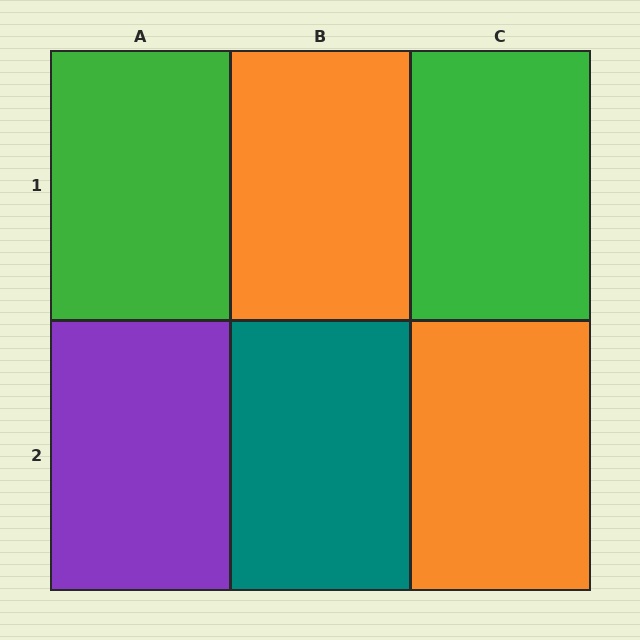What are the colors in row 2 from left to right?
Purple, teal, orange.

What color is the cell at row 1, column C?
Green.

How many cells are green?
2 cells are green.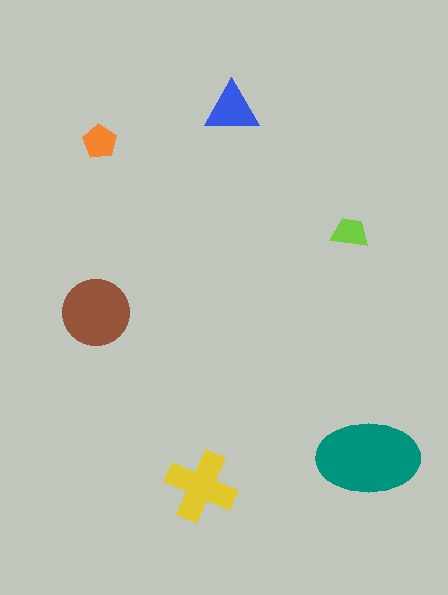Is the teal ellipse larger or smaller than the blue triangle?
Larger.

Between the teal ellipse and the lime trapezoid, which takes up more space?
The teal ellipse.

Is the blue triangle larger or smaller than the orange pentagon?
Larger.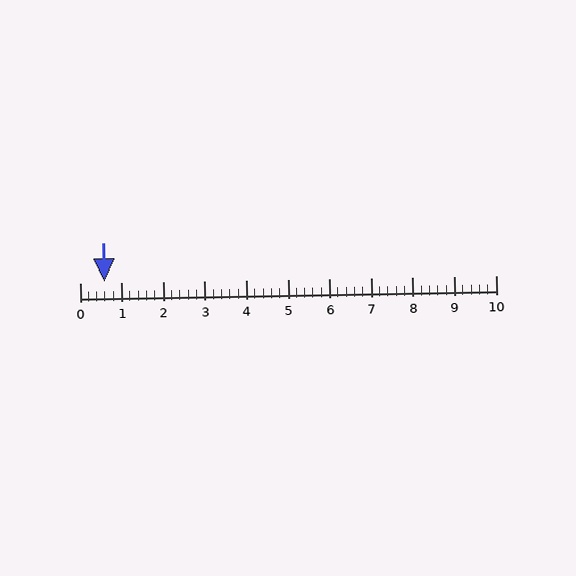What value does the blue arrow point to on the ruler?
The blue arrow points to approximately 0.6.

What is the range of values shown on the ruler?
The ruler shows values from 0 to 10.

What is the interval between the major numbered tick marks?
The major tick marks are spaced 1 units apart.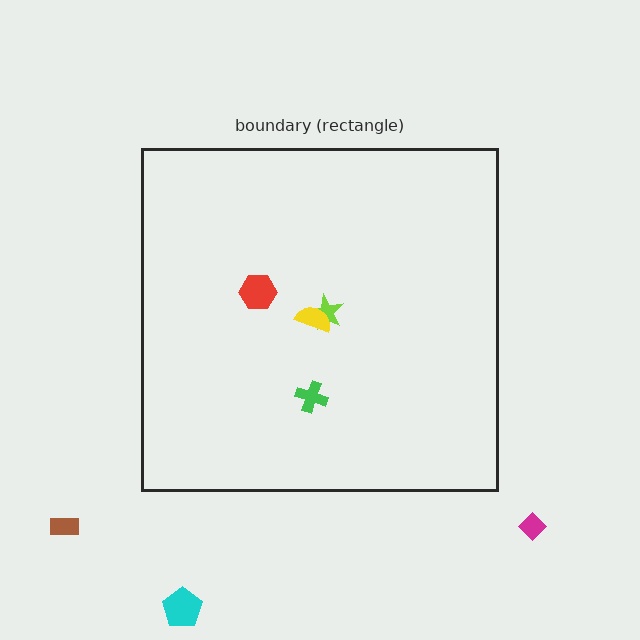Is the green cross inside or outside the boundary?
Inside.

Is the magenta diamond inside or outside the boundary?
Outside.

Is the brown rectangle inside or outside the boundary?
Outside.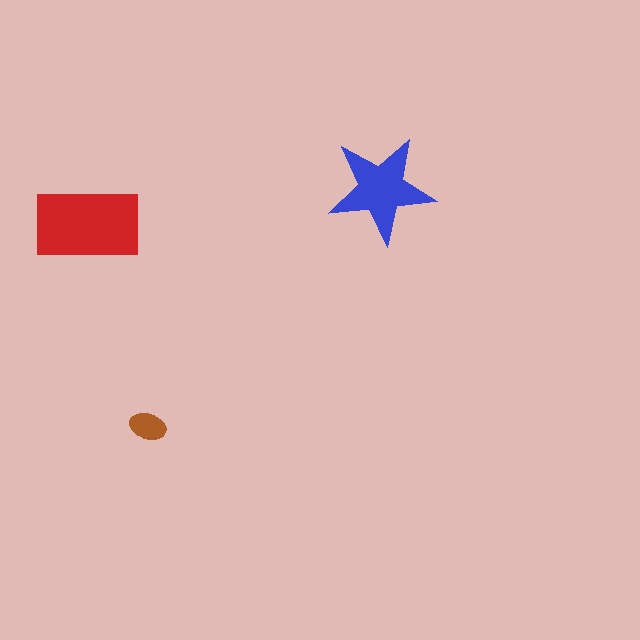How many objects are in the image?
There are 3 objects in the image.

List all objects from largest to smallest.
The red rectangle, the blue star, the brown ellipse.